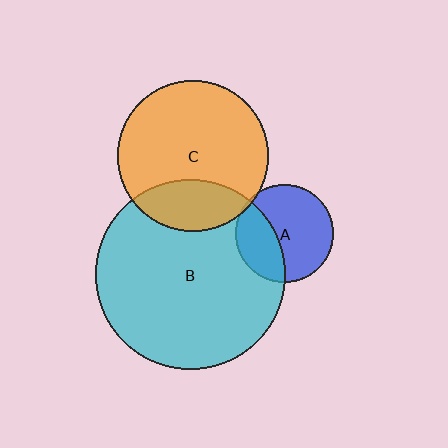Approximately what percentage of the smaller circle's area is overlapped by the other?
Approximately 25%.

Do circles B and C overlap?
Yes.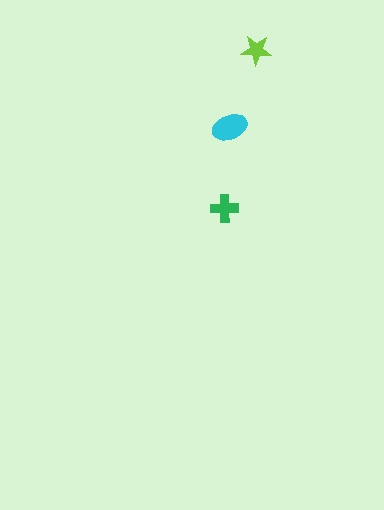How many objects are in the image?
There are 3 objects in the image.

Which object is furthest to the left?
The green cross is leftmost.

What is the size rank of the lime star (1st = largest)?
3rd.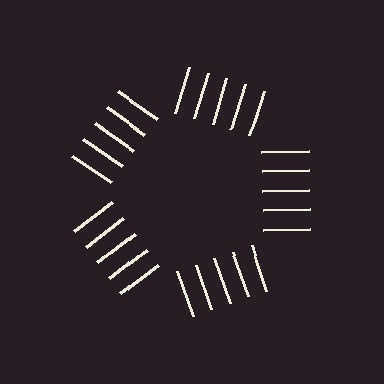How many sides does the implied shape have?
5 sides — the line-ends trace a pentagon.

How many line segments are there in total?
25 — 5 along each of the 5 edges.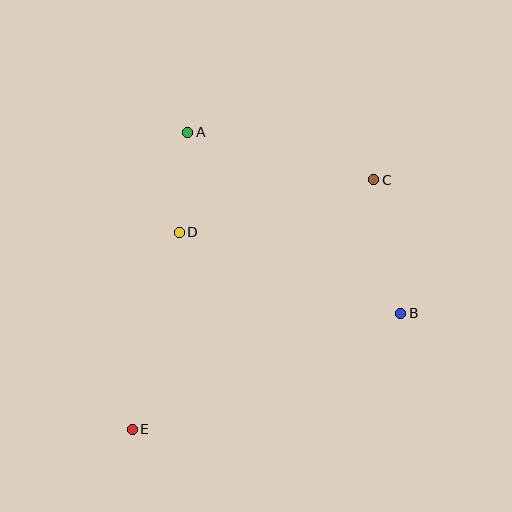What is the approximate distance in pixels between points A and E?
The distance between A and E is approximately 302 pixels.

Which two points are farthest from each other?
Points C and E are farthest from each other.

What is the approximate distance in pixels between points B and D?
The distance between B and D is approximately 236 pixels.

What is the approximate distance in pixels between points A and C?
The distance between A and C is approximately 192 pixels.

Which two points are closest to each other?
Points A and D are closest to each other.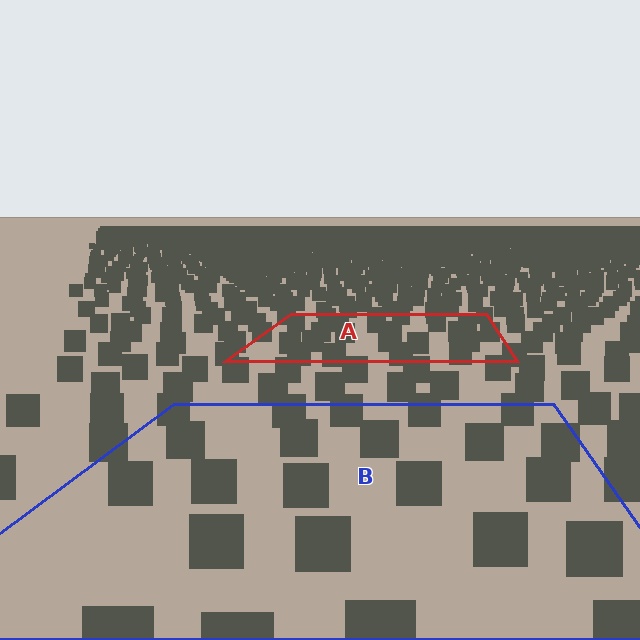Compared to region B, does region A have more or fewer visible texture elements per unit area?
Region A has more texture elements per unit area — they are packed more densely because it is farther away.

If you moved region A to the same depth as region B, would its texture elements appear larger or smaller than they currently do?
They would appear larger. At a closer depth, the same texture elements are projected at a bigger on-screen size.